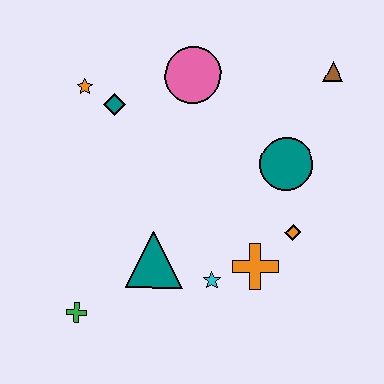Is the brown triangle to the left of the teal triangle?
No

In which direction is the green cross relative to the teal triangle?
The green cross is to the left of the teal triangle.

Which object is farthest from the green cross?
The brown triangle is farthest from the green cross.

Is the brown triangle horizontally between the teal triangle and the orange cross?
No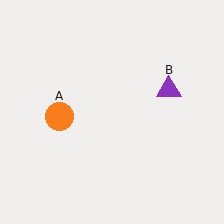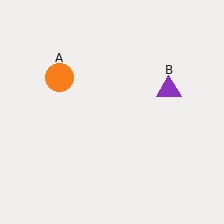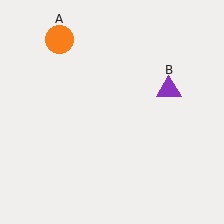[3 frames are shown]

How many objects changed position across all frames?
1 object changed position: orange circle (object A).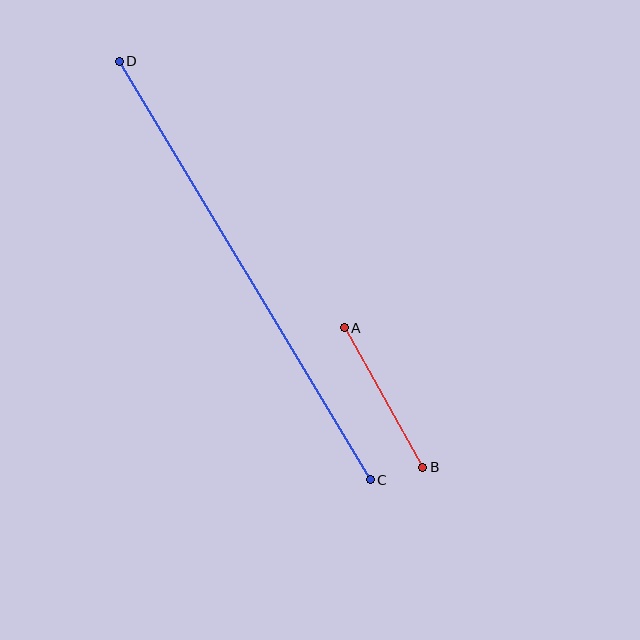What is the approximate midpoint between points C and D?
The midpoint is at approximately (245, 270) pixels.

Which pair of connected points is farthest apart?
Points C and D are farthest apart.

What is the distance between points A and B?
The distance is approximately 160 pixels.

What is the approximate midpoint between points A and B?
The midpoint is at approximately (384, 398) pixels.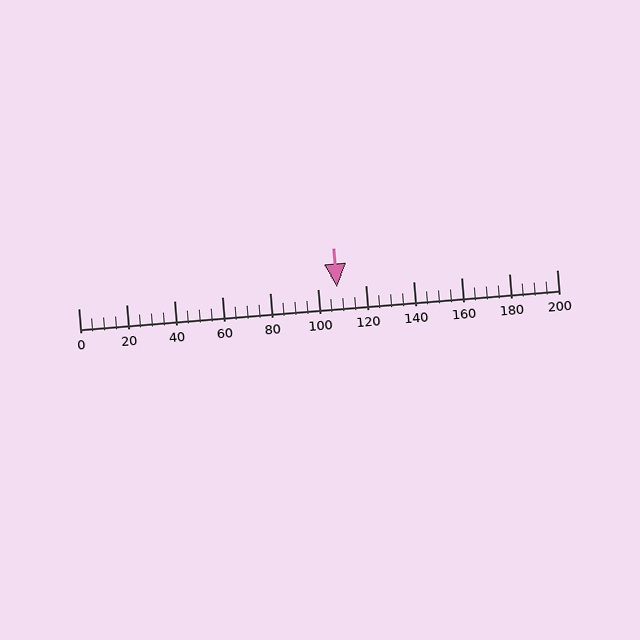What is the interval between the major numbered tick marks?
The major tick marks are spaced 20 units apart.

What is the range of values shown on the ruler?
The ruler shows values from 0 to 200.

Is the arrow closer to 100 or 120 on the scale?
The arrow is closer to 100.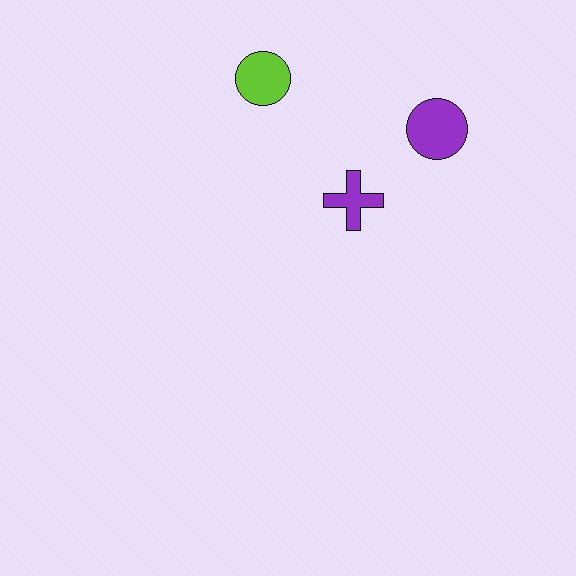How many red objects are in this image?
There are no red objects.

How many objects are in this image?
There are 3 objects.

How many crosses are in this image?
There is 1 cross.